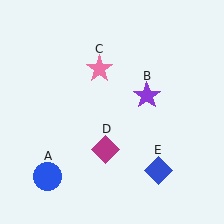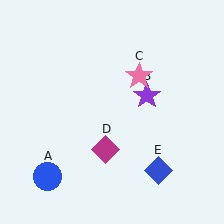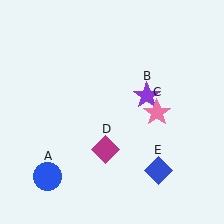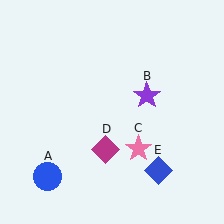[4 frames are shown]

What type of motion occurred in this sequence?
The pink star (object C) rotated clockwise around the center of the scene.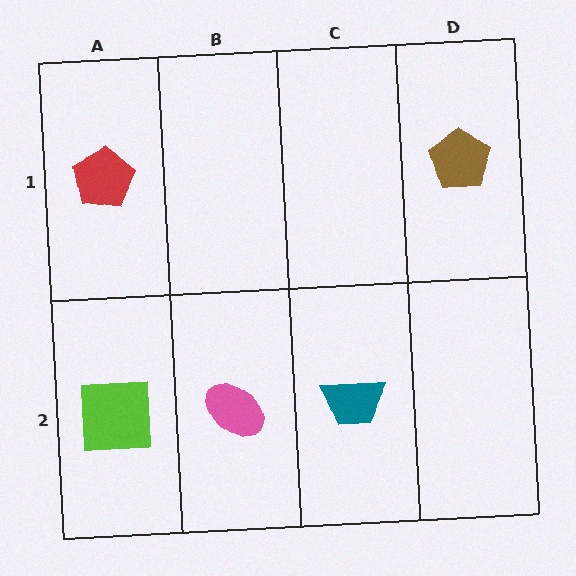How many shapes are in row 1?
2 shapes.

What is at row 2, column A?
A lime square.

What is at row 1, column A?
A red pentagon.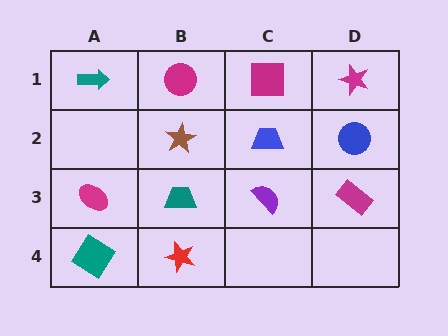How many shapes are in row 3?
4 shapes.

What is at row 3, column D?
A magenta rectangle.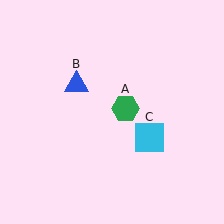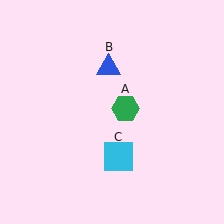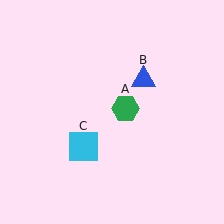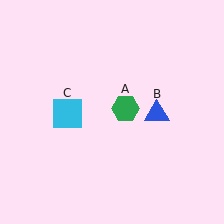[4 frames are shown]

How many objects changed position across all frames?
2 objects changed position: blue triangle (object B), cyan square (object C).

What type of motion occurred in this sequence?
The blue triangle (object B), cyan square (object C) rotated clockwise around the center of the scene.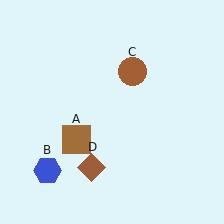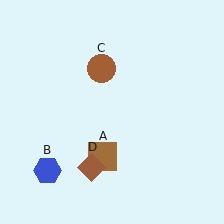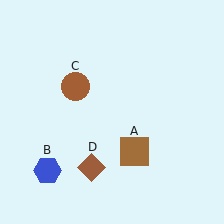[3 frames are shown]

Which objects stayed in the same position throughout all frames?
Blue hexagon (object B) and brown diamond (object D) remained stationary.